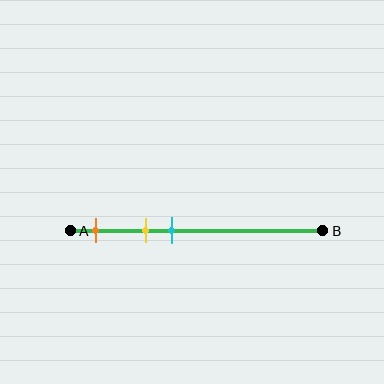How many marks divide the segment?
There are 3 marks dividing the segment.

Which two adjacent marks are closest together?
The yellow and cyan marks are the closest adjacent pair.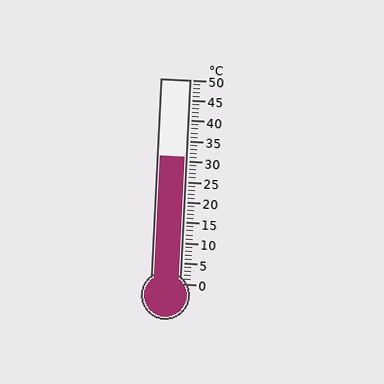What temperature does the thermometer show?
The thermometer shows approximately 31°C.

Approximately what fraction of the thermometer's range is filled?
The thermometer is filled to approximately 60% of its range.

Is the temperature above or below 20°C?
The temperature is above 20°C.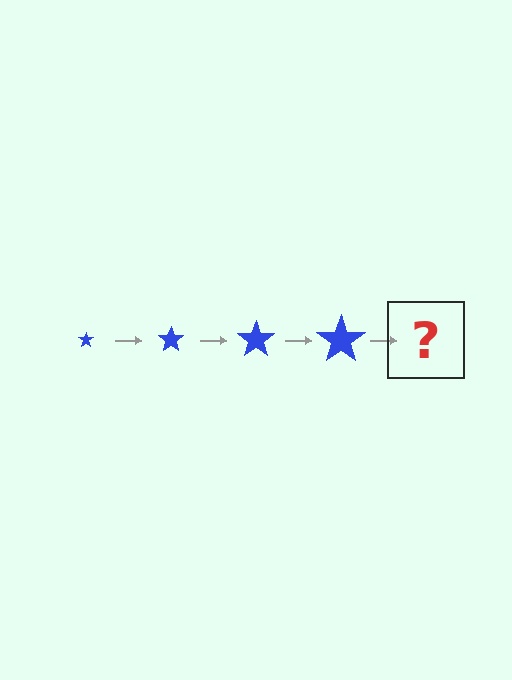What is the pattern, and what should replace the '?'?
The pattern is that the star gets progressively larger each step. The '?' should be a blue star, larger than the previous one.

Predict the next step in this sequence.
The next step is a blue star, larger than the previous one.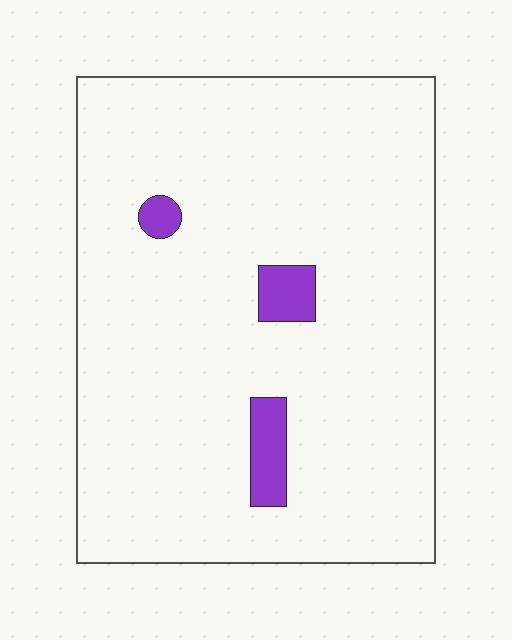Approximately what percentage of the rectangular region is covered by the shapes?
Approximately 5%.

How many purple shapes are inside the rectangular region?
3.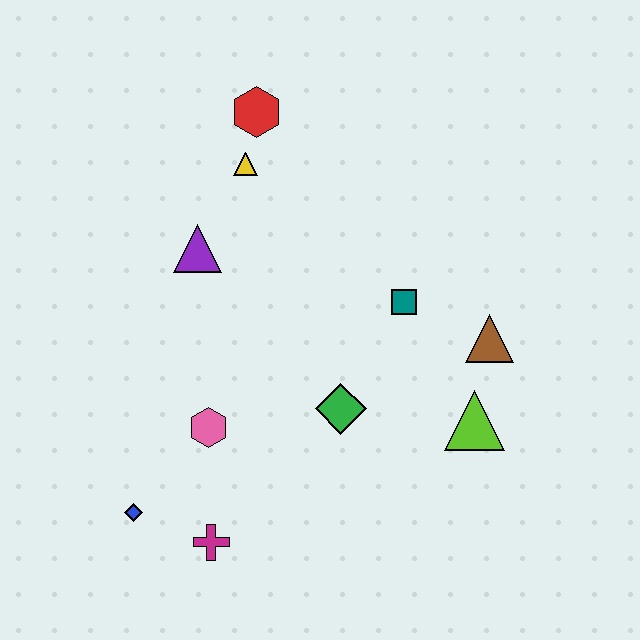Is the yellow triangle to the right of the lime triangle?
No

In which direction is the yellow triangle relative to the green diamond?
The yellow triangle is above the green diamond.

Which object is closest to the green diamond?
The teal square is closest to the green diamond.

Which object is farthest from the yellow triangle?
The magenta cross is farthest from the yellow triangle.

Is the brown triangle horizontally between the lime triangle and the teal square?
No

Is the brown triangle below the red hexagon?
Yes